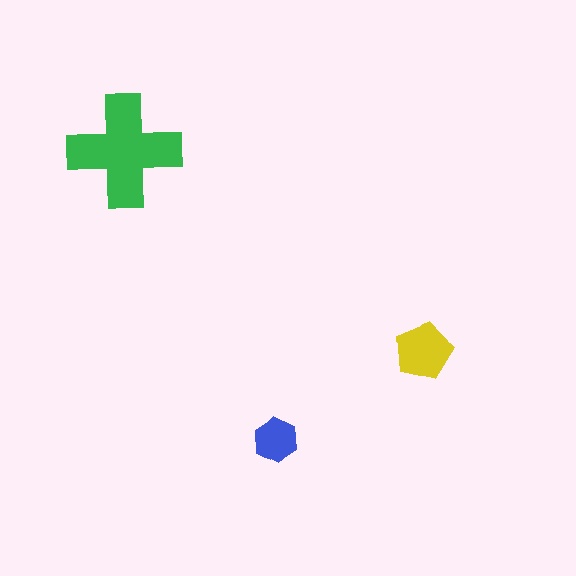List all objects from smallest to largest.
The blue hexagon, the yellow pentagon, the green cross.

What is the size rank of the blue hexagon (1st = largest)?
3rd.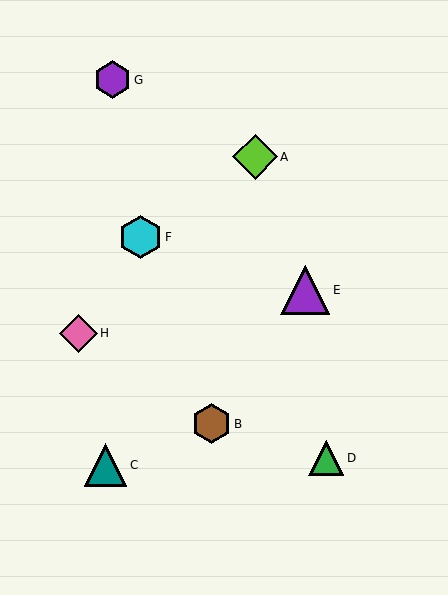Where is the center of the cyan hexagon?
The center of the cyan hexagon is at (140, 237).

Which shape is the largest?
The purple triangle (labeled E) is the largest.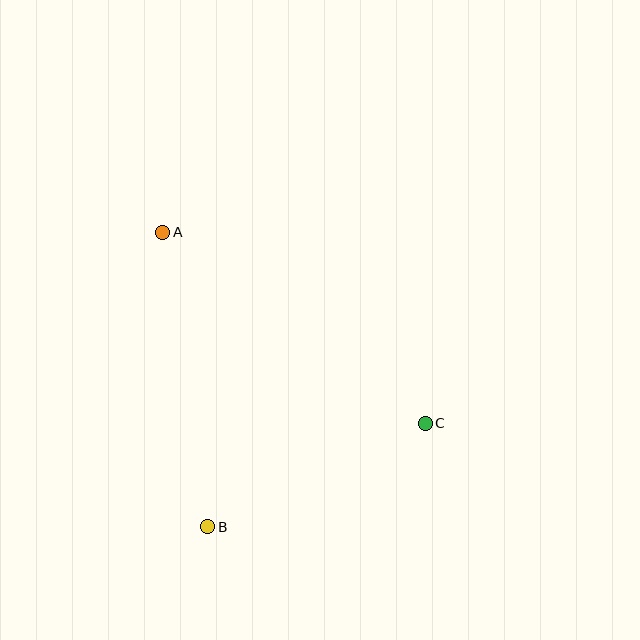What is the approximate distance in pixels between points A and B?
The distance between A and B is approximately 298 pixels.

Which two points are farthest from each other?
Points A and C are farthest from each other.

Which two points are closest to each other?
Points B and C are closest to each other.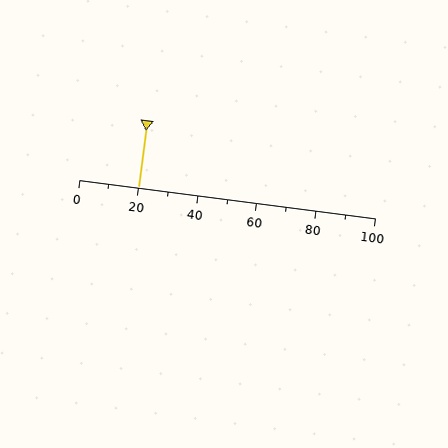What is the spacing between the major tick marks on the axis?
The major ticks are spaced 20 apart.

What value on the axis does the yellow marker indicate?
The marker indicates approximately 20.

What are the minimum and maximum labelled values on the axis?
The axis runs from 0 to 100.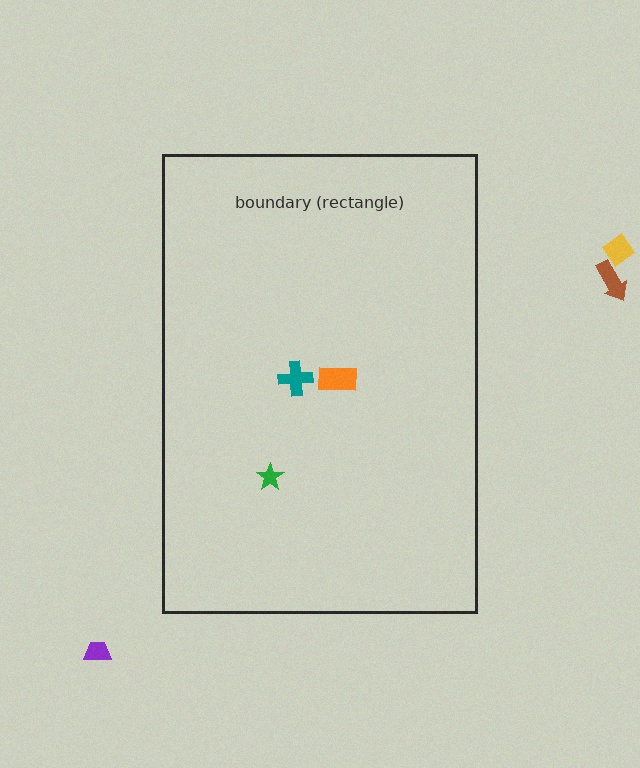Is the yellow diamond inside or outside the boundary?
Outside.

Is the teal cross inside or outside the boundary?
Inside.